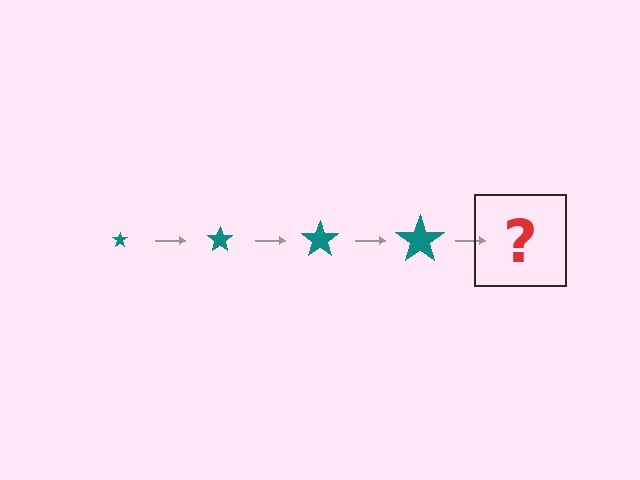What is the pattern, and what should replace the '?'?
The pattern is that the star gets progressively larger each step. The '?' should be a teal star, larger than the previous one.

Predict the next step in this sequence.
The next step is a teal star, larger than the previous one.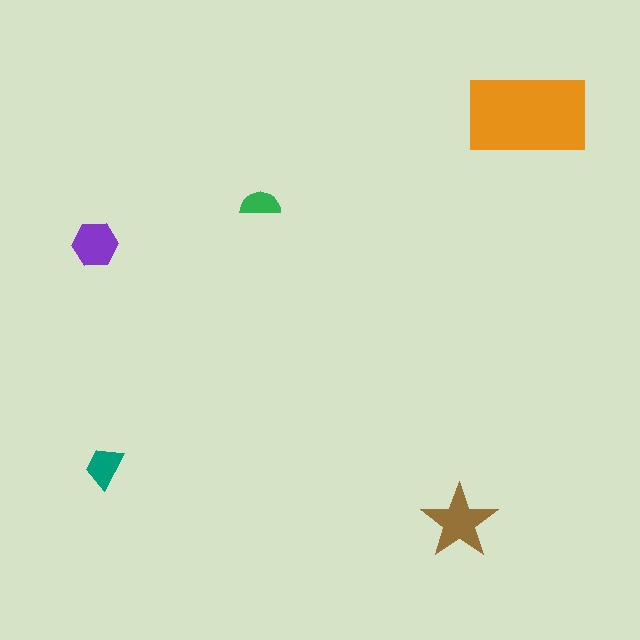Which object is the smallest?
The green semicircle.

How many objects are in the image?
There are 5 objects in the image.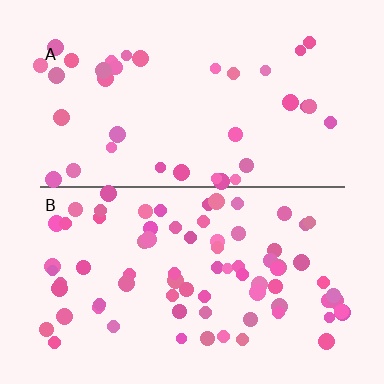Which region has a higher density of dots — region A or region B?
B (the bottom).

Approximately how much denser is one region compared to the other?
Approximately 2.1× — region B over region A.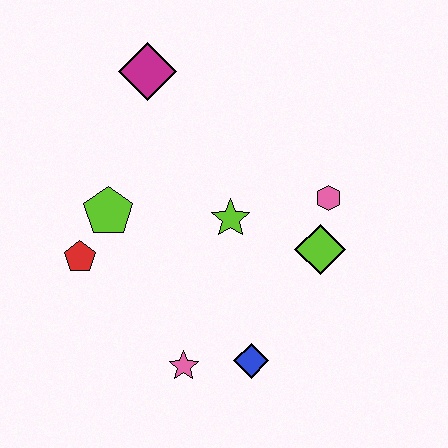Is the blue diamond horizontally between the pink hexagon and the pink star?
Yes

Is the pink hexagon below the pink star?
No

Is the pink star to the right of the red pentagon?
Yes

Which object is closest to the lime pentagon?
The red pentagon is closest to the lime pentagon.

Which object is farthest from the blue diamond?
The magenta diamond is farthest from the blue diamond.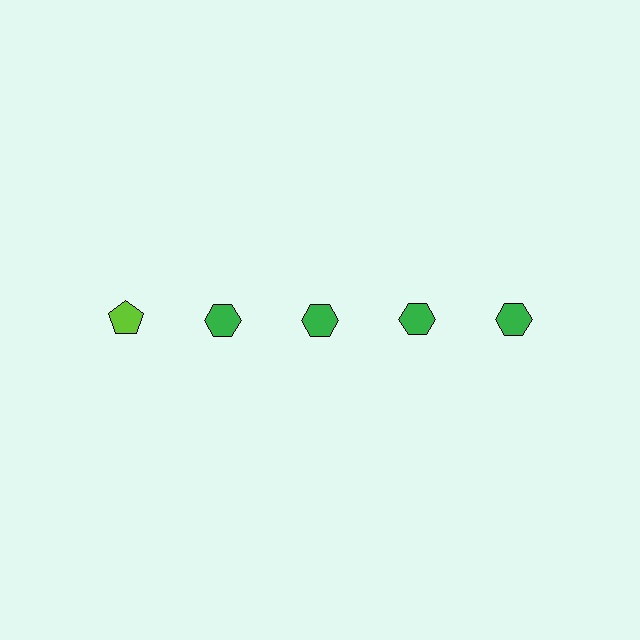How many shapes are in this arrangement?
There are 5 shapes arranged in a grid pattern.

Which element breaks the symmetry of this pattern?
The lime pentagon in the top row, leftmost column breaks the symmetry. All other shapes are green hexagons.